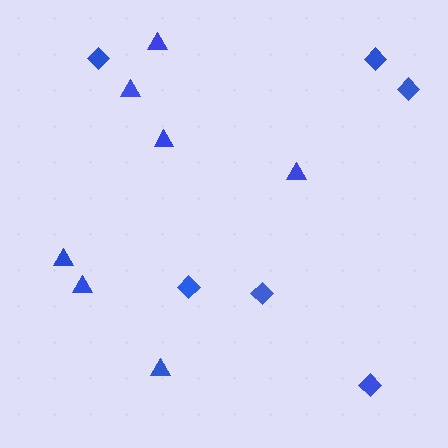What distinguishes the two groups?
There are 2 groups: one group of diamonds (6) and one group of triangles (7).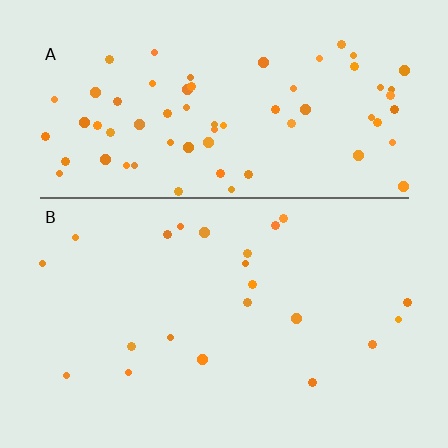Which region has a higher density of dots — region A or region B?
A (the top).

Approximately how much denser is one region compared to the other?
Approximately 3.2× — region A over region B.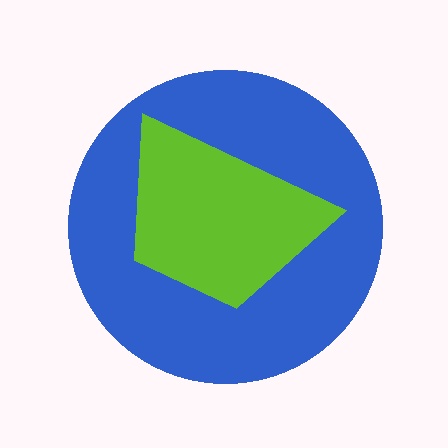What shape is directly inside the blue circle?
The lime trapezoid.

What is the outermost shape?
The blue circle.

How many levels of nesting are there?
2.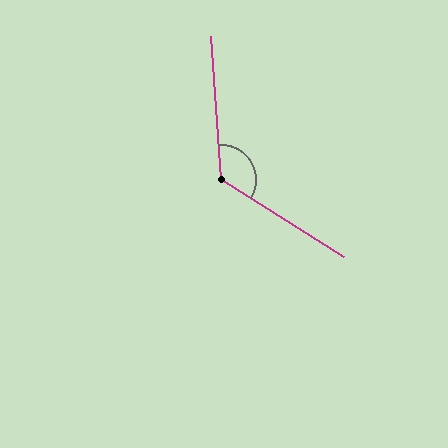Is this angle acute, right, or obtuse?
It is obtuse.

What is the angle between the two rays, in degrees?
Approximately 126 degrees.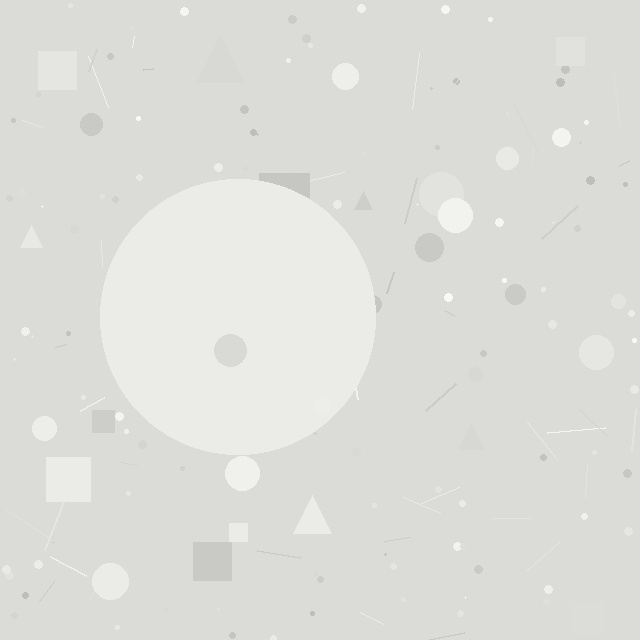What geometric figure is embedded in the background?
A circle is embedded in the background.